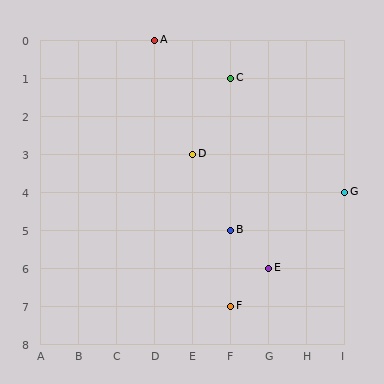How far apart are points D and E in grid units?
Points D and E are 2 columns and 3 rows apart (about 3.6 grid units diagonally).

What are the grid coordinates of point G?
Point G is at grid coordinates (I, 4).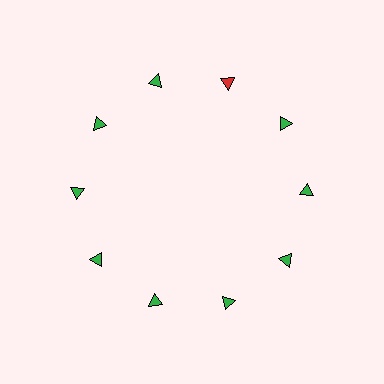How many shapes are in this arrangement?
There are 10 shapes arranged in a ring pattern.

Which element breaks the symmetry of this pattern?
The red triangle at roughly the 1 o'clock position breaks the symmetry. All other shapes are green triangles.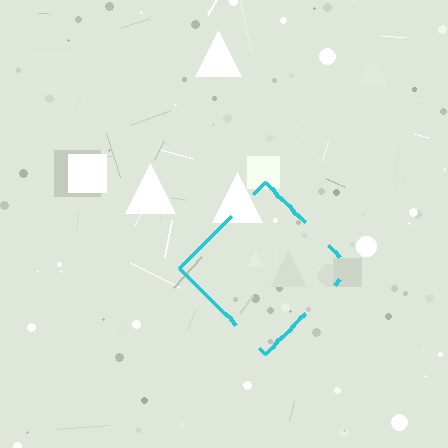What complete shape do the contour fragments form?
The contour fragments form a diamond.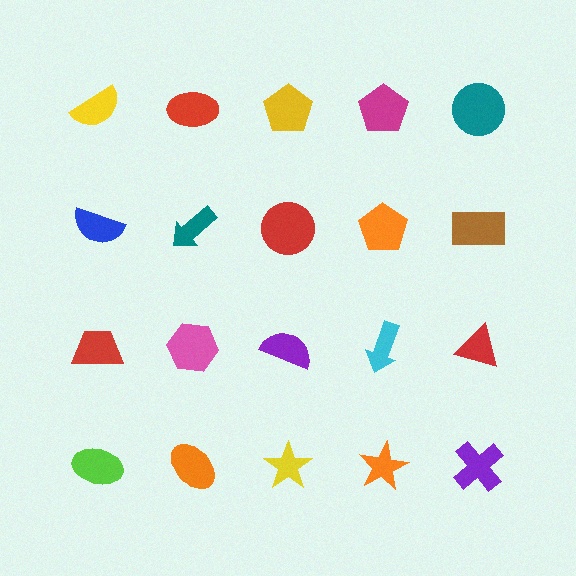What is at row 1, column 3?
A yellow pentagon.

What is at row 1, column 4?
A magenta pentagon.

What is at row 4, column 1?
A lime ellipse.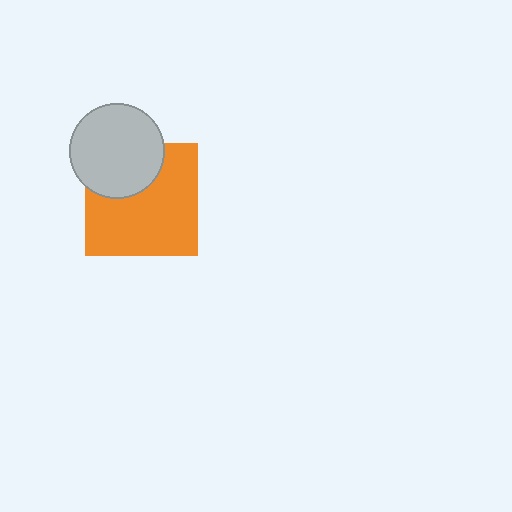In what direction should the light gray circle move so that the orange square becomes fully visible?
The light gray circle should move up. That is the shortest direction to clear the overlap and leave the orange square fully visible.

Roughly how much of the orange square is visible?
Most of it is visible (roughly 70%).